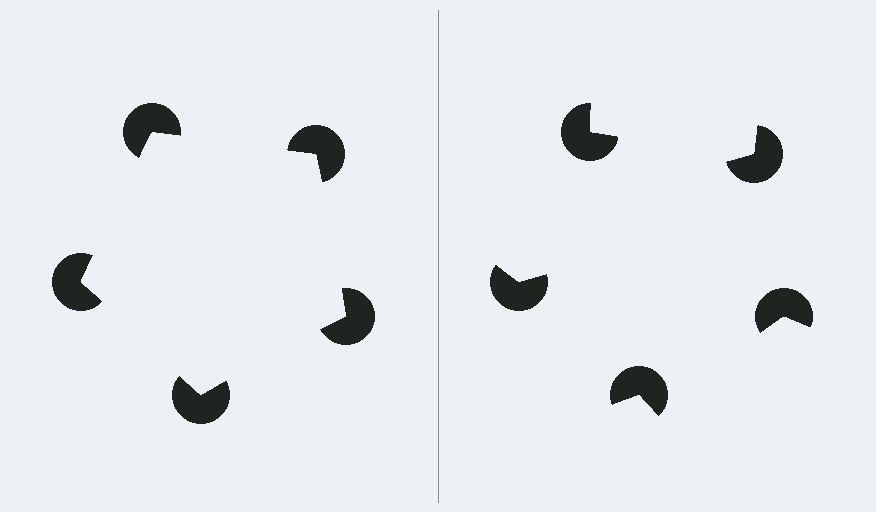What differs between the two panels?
The pac-man discs are positioned identically on both sides; only the wedge orientations differ. On the left they align to a pentagon; on the right they are misaligned.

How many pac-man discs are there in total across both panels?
10 — 5 on each side.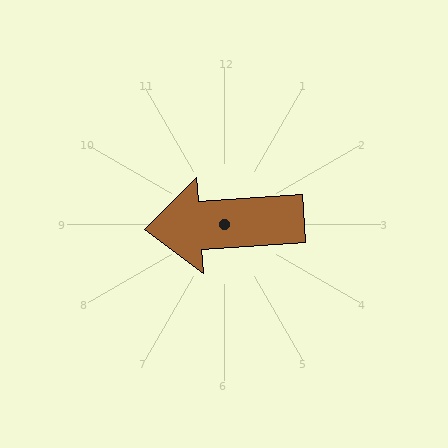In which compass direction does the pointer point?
West.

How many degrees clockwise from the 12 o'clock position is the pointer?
Approximately 266 degrees.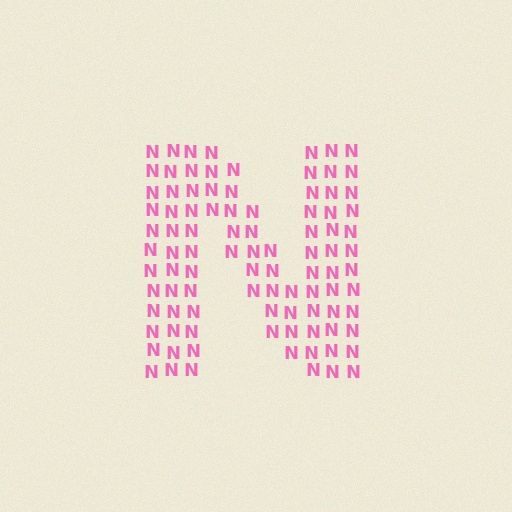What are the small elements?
The small elements are letter N's.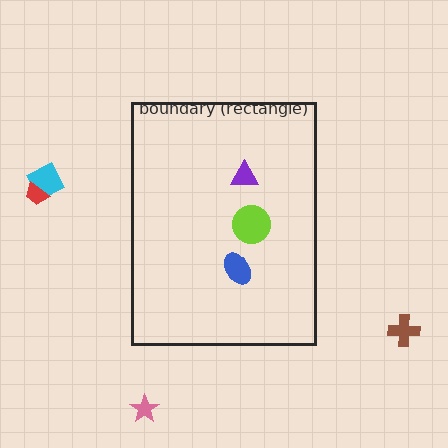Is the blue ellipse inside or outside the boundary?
Inside.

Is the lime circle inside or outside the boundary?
Inside.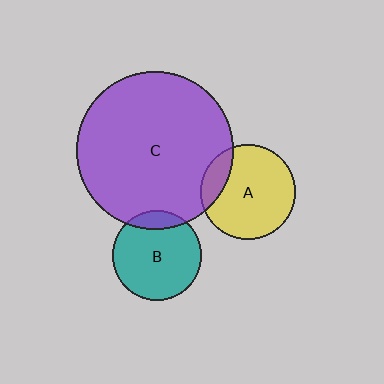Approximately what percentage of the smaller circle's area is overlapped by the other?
Approximately 15%.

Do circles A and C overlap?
Yes.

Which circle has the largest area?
Circle C (purple).